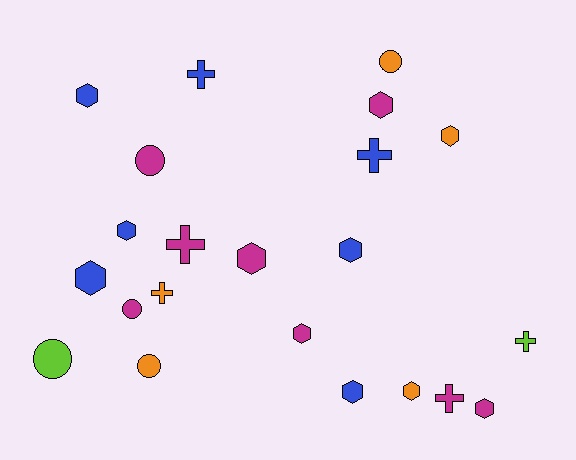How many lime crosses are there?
There is 1 lime cross.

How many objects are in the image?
There are 22 objects.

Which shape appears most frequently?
Hexagon, with 11 objects.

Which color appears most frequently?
Magenta, with 8 objects.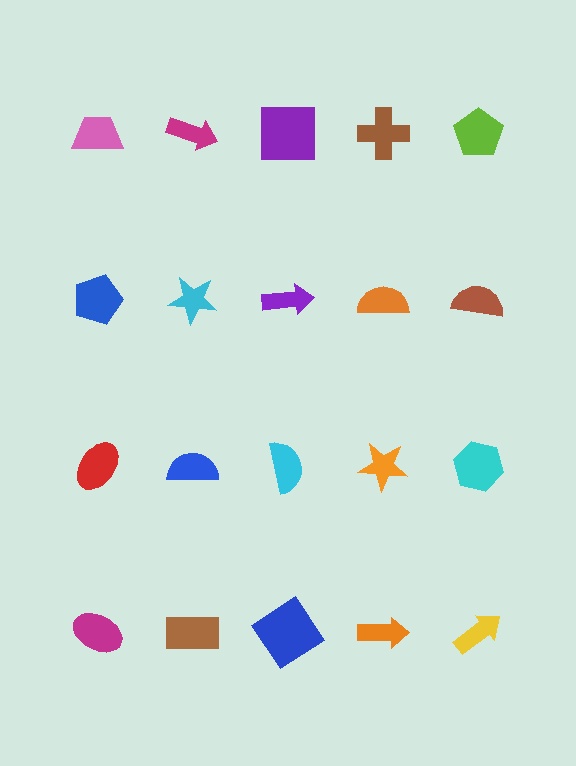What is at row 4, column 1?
A magenta ellipse.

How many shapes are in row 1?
5 shapes.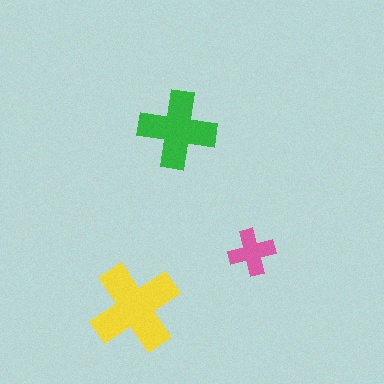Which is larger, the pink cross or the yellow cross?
The yellow one.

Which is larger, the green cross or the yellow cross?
The yellow one.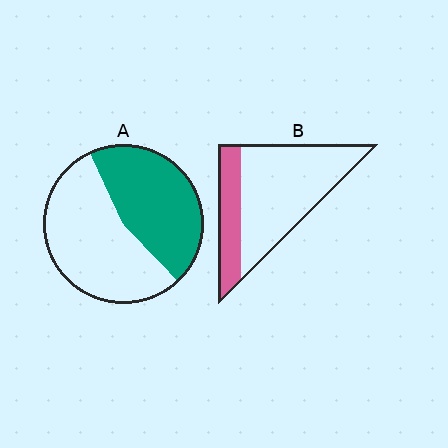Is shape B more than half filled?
No.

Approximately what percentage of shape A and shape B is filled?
A is approximately 45% and B is approximately 25%.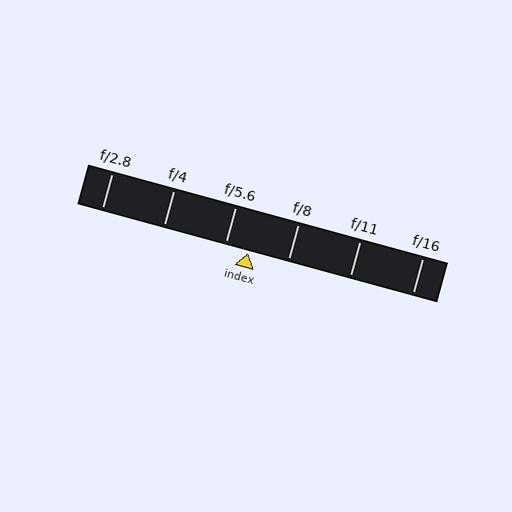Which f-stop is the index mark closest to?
The index mark is closest to f/5.6.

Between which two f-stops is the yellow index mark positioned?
The index mark is between f/5.6 and f/8.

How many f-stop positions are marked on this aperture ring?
There are 6 f-stop positions marked.